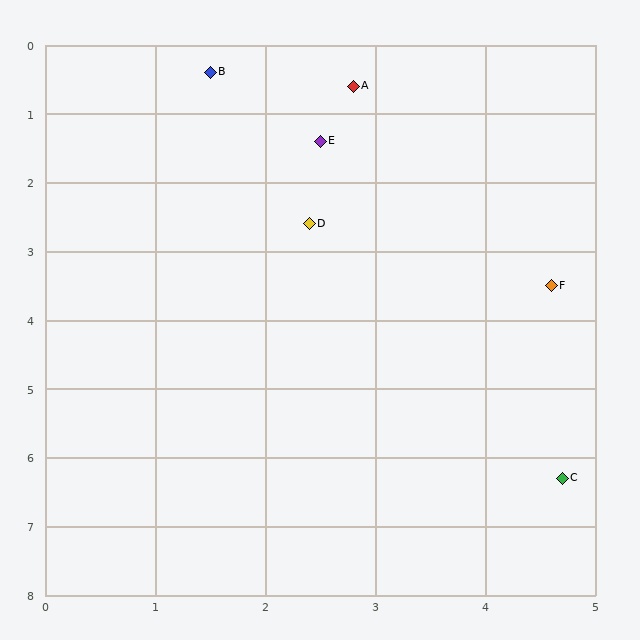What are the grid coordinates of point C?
Point C is at approximately (4.7, 6.3).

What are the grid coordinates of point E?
Point E is at approximately (2.5, 1.4).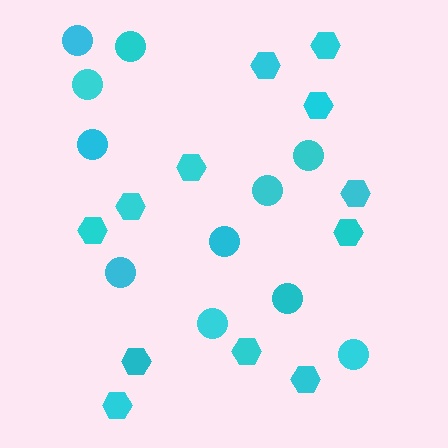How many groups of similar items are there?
There are 2 groups: one group of circles (11) and one group of hexagons (12).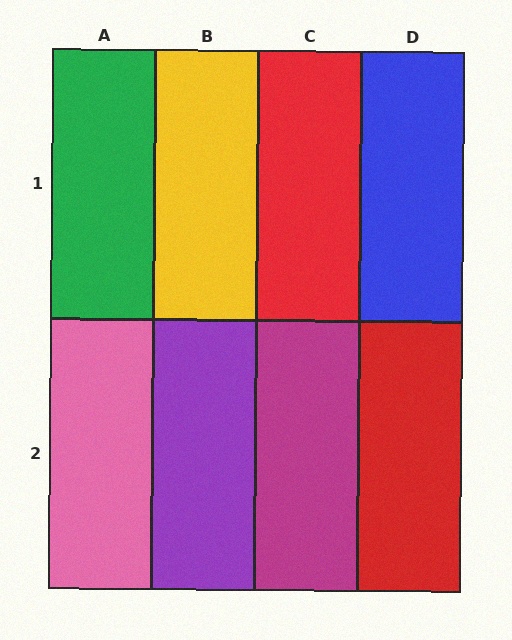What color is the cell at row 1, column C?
Red.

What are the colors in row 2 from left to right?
Pink, purple, magenta, red.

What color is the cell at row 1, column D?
Blue.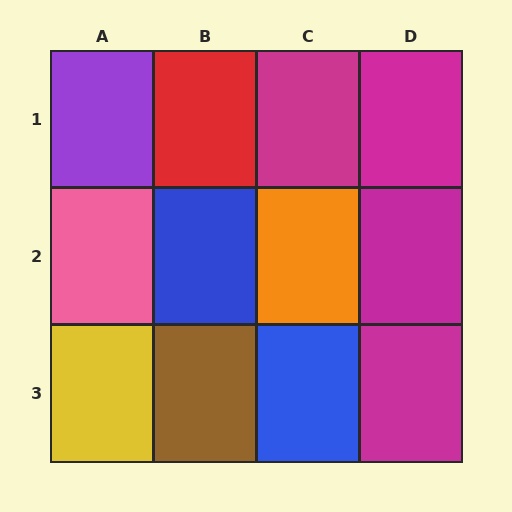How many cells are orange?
1 cell is orange.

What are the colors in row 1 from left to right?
Purple, red, magenta, magenta.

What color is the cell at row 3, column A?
Yellow.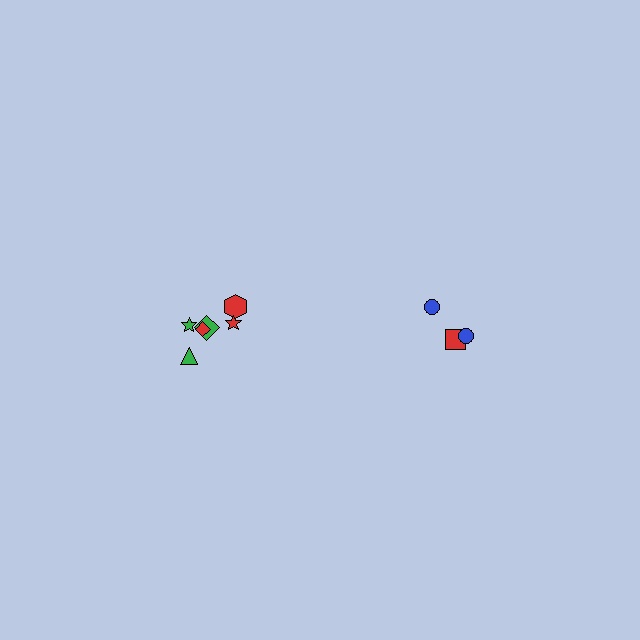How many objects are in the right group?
There are 3 objects.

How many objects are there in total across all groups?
There are 9 objects.